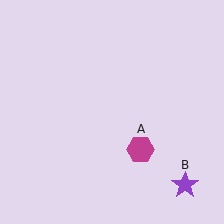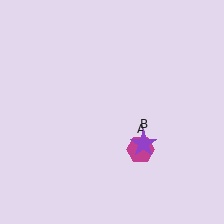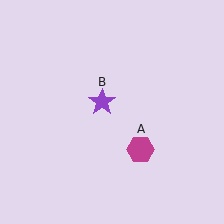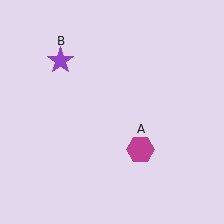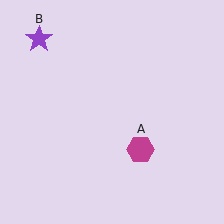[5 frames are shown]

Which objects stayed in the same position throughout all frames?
Magenta hexagon (object A) remained stationary.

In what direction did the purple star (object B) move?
The purple star (object B) moved up and to the left.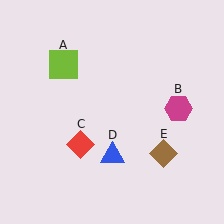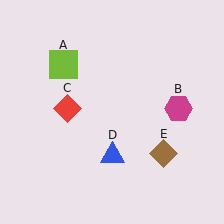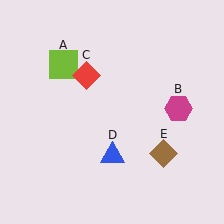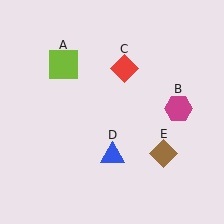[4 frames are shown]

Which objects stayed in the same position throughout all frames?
Lime square (object A) and magenta hexagon (object B) and blue triangle (object D) and brown diamond (object E) remained stationary.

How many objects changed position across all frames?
1 object changed position: red diamond (object C).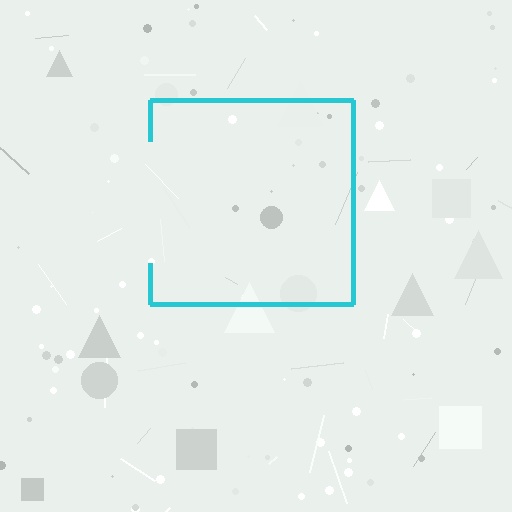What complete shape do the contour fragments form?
The contour fragments form a square.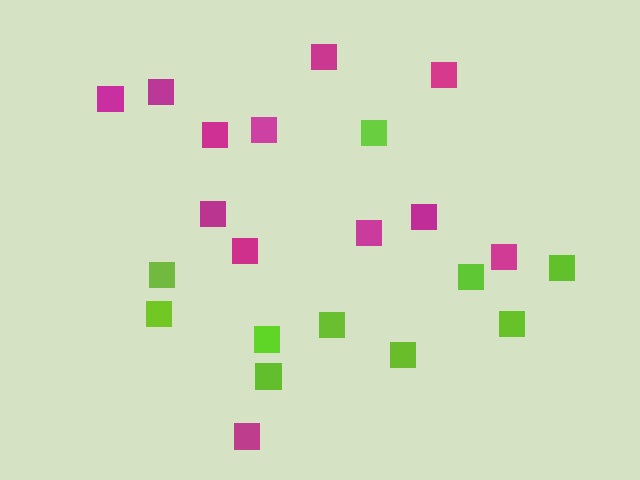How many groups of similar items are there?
There are 2 groups: one group of magenta squares (12) and one group of lime squares (10).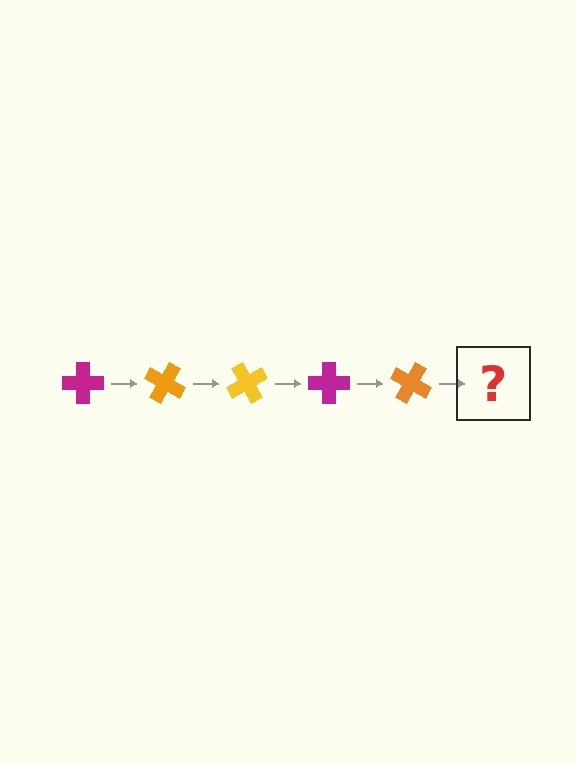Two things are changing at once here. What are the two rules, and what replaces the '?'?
The two rules are that it rotates 30 degrees each step and the color cycles through magenta, orange, and yellow. The '?' should be a yellow cross, rotated 150 degrees from the start.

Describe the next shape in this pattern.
It should be a yellow cross, rotated 150 degrees from the start.